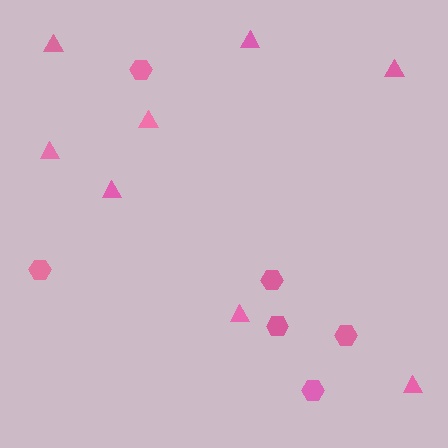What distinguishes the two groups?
There are 2 groups: one group of triangles (8) and one group of hexagons (6).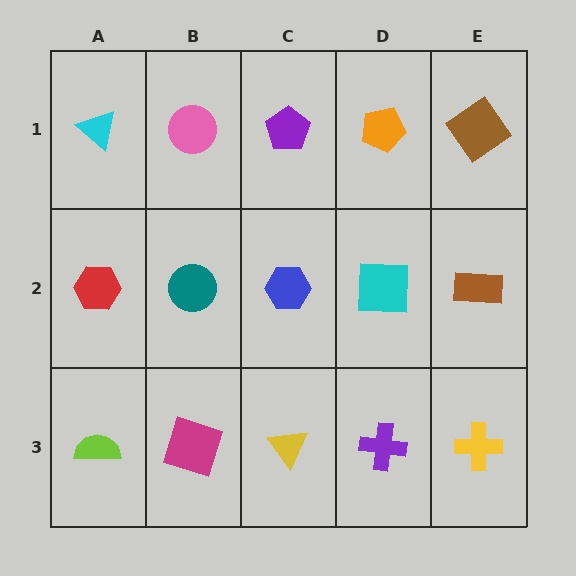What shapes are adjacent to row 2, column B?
A pink circle (row 1, column B), a magenta square (row 3, column B), a red hexagon (row 2, column A), a blue hexagon (row 2, column C).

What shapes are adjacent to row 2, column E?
A brown diamond (row 1, column E), a yellow cross (row 3, column E), a cyan square (row 2, column D).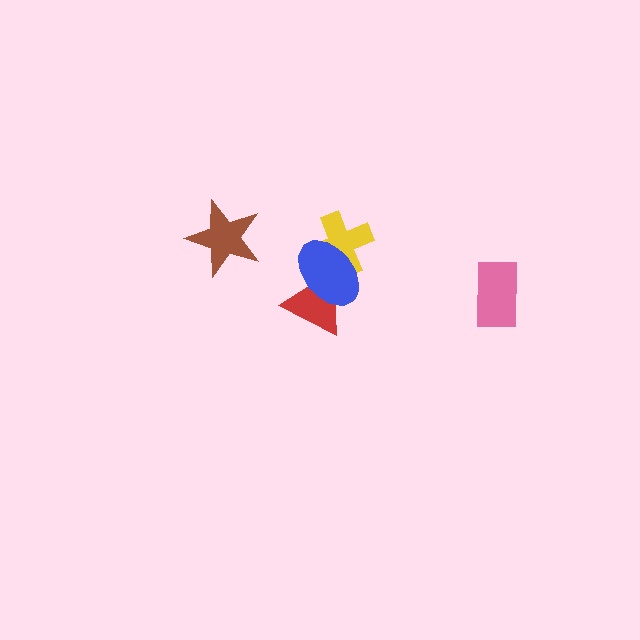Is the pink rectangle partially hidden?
No, no other shape covers it.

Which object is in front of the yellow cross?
The blue ellipse is in front of the yellow cross.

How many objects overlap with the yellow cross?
1 object overlaps with the yellow cross.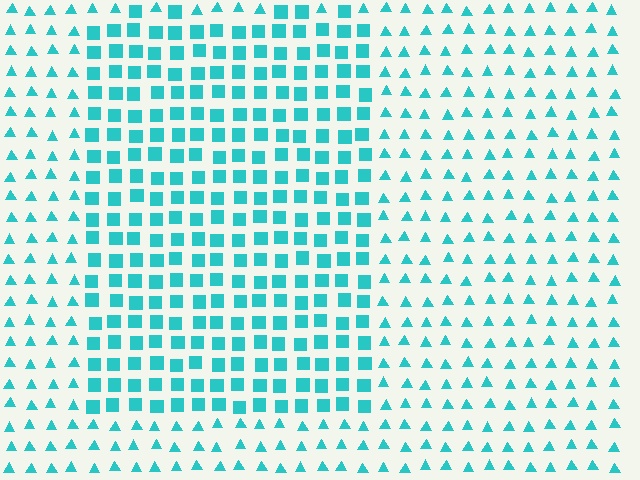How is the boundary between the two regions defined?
The boundary is defined by a change in element shape: squares inside vs. triangles outside. All elements share the same color and spacing.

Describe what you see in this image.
The image is filled with small cyan elements arranged in a uniform grid. A rectangle-shaped region contains squares, while the surrounding area contains triangles. The boundary is defined purely by the change in element shape.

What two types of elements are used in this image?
The image uses squares inside the rectangle region and triangles outside it.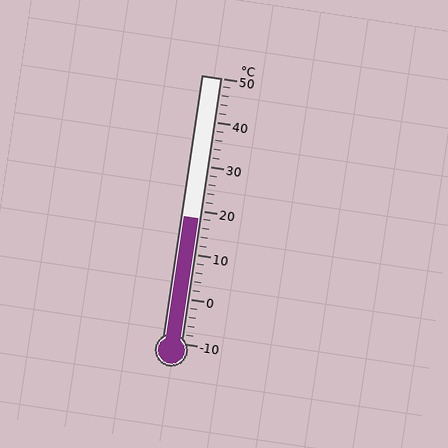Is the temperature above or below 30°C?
The temperature is below 30°C.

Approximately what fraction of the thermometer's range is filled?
The thermometer is filled to approximately 45% of its range.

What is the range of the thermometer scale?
The thermometer scale ranges from -10°C to 50°C.